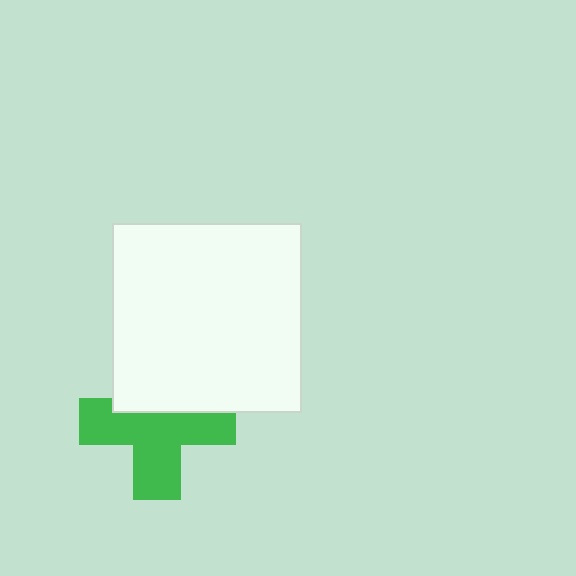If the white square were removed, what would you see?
You would see the complete green cross.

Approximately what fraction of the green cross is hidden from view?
Roughly 36% of the green cross is hidden behind the white square.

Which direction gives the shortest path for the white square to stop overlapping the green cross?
Moving up gives the shortest separation.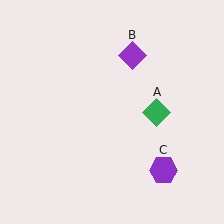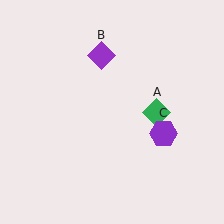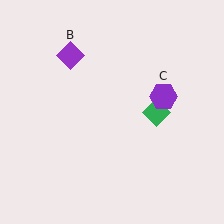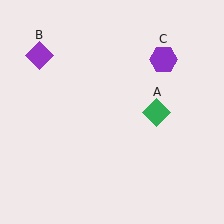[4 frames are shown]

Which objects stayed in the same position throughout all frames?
Green diamond (object A) remained stationary.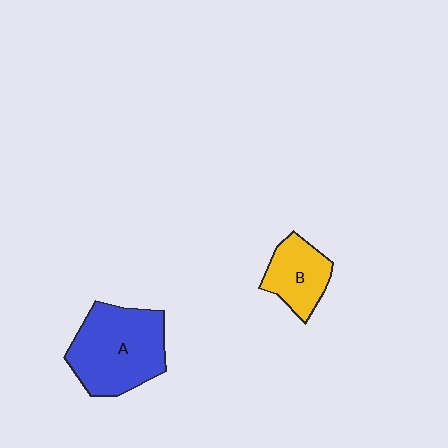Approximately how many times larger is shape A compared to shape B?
Approximately 1.9 times.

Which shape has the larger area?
Shape A (blue).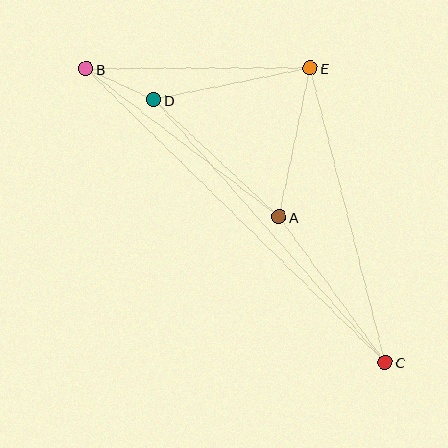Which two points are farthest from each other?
Points B and C are farthest from each other.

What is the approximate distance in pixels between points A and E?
The distance between A and E is approximately 152 pixels.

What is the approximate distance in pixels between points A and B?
The distance between A and B is approximately 243 pixels.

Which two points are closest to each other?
Points B and D are closest to each other.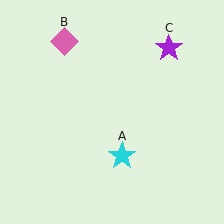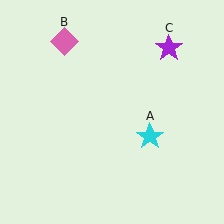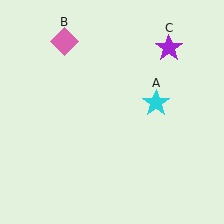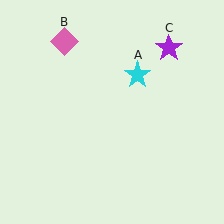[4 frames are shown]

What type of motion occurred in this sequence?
The cyan star (object A) rotated counterclockwise around the center of the scene.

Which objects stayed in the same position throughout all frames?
Pink diamond (object B) and purple star (object C) remained stationary.